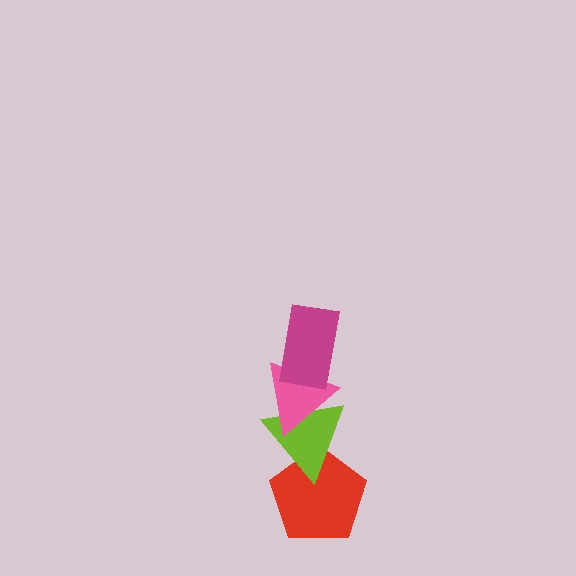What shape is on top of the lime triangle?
The pink triangle is on top of the lime triangle.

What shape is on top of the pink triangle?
The magenta rectangle is on top of the pink triangle.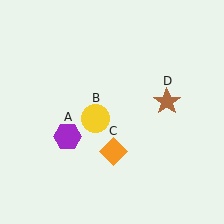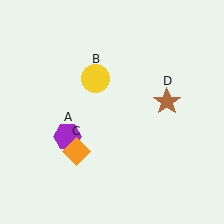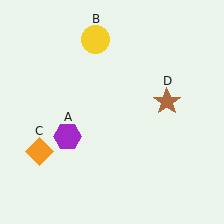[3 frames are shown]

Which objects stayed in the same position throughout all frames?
Purple hexagon (object A) and brown star (object D) remained stationary.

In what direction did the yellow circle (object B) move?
The yellow circle (object B) moved up.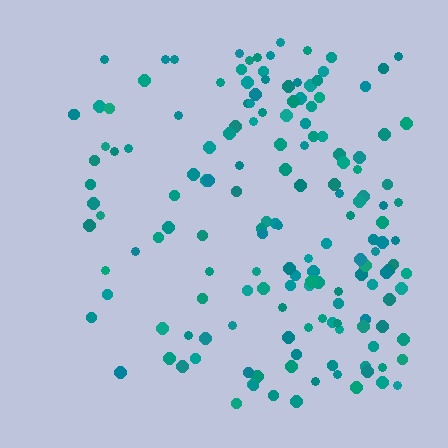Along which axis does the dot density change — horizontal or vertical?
Horizontal.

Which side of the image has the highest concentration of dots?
The right.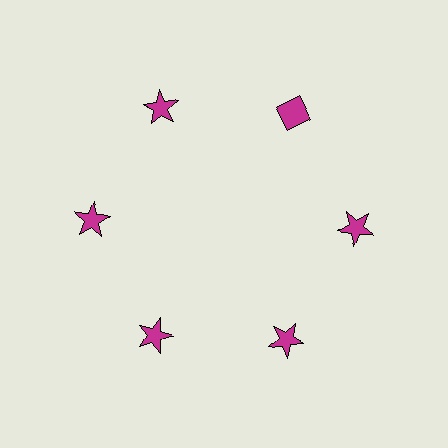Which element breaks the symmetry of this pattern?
The magenta diamond at roughly the 1 o'clock position breaks the symmetry. All other shapes are magenta stars.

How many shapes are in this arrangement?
There are 6 shapes arranged in a ring pattern.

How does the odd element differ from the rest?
It has a different shape: diamond instead of star.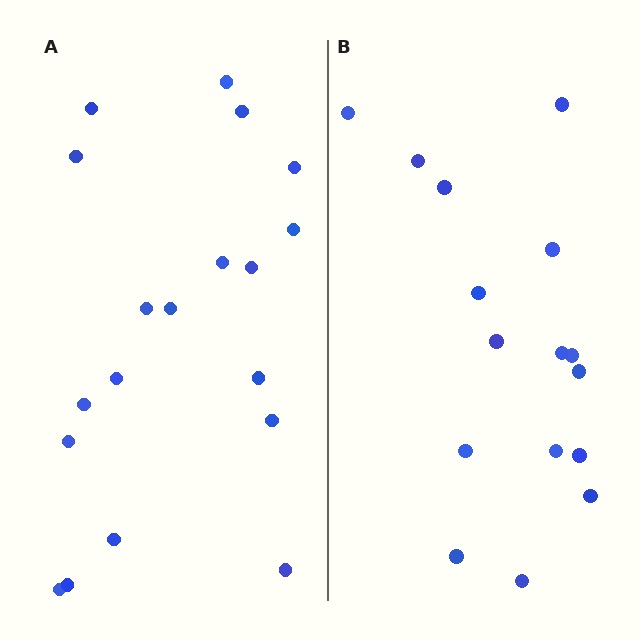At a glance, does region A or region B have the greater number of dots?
Region A (the left region) has more dots.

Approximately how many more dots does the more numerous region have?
Region A has just a few more — roughly 2 or 3 more dots than region B.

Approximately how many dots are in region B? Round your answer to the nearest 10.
About 20 dots. (The exact count is 16, which rounds to 20.)